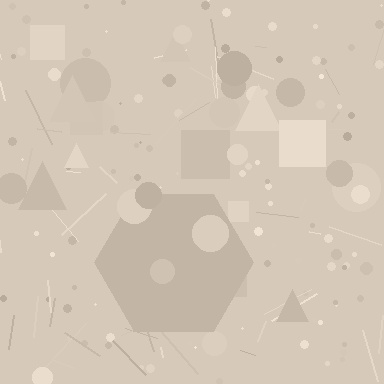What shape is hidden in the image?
A hexagon is hidden in the image.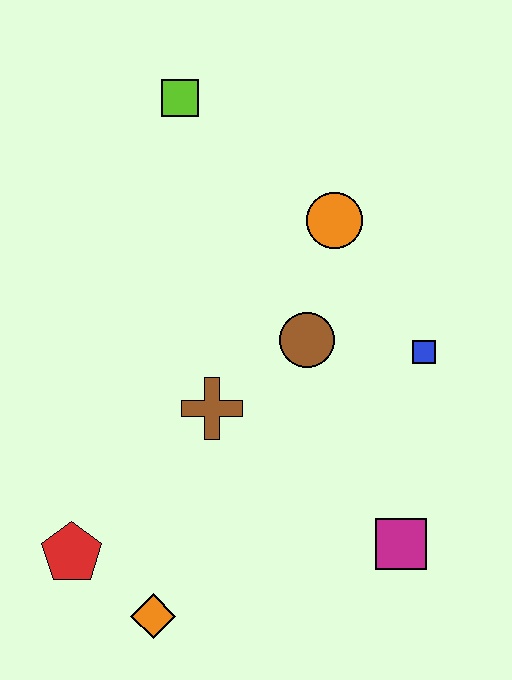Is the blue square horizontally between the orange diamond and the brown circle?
No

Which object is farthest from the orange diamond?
The lime square is farthest from the orange diamond.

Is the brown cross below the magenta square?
No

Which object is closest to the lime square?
The orange circle is closest to the lime square.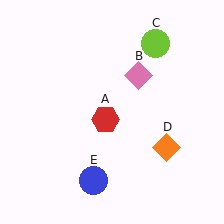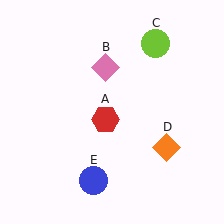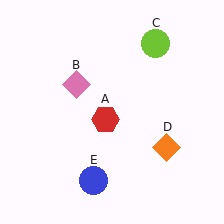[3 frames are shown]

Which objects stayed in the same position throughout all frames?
Red hexagon (object A) and lime circle (object C) and orange diamond (object D) and blue circle (object E) remained stationary.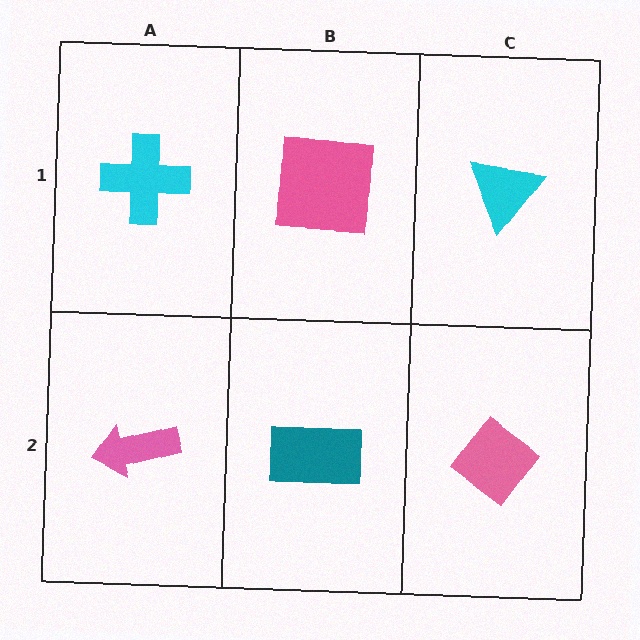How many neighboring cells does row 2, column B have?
3.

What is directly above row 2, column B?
A pink square.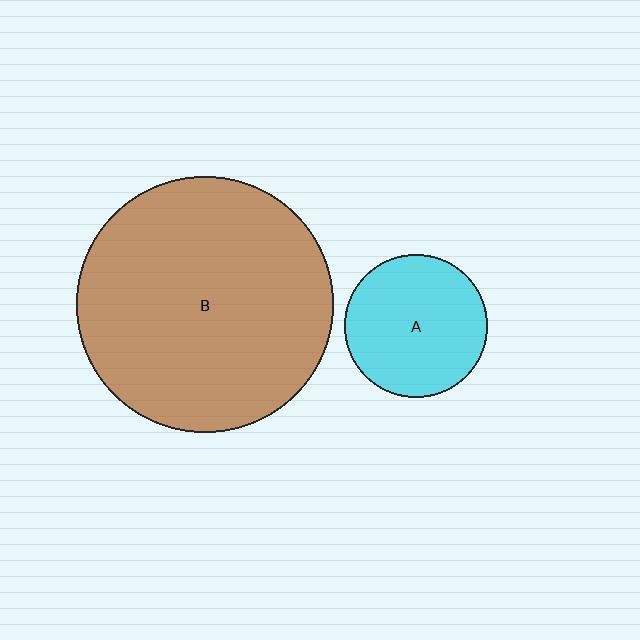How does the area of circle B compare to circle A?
Approximately 3.2 times.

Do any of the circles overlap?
No, none of the circles overlap.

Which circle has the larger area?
Circle B (brown).